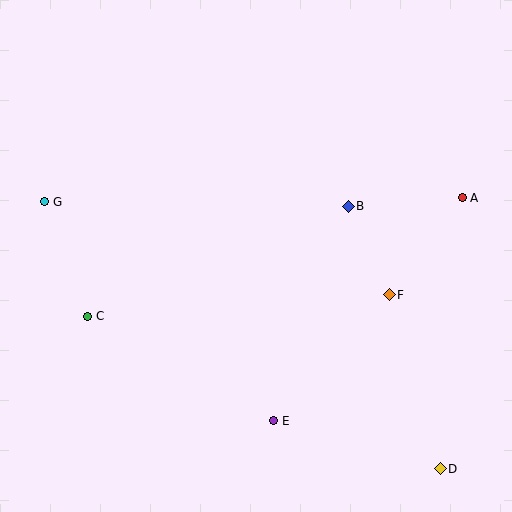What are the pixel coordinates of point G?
Point G is at (45, 202).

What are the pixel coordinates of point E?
Point E is at (274, 421).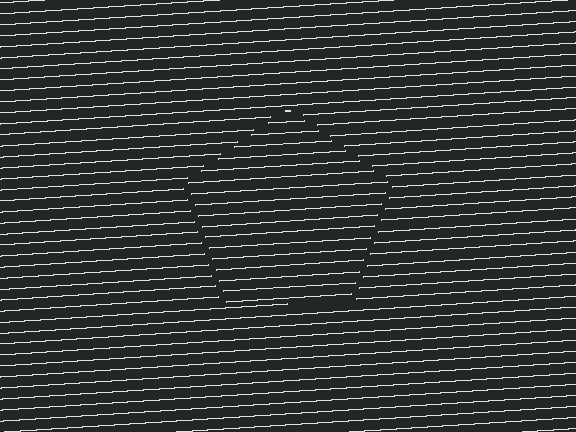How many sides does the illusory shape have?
5 sides — the line-ends trace a pentagon.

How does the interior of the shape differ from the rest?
The interior of the shape contains the same grating, shifted by half a period — the contour is defined by the phase discontinuity where line-ends from the inner and outer gratings abut.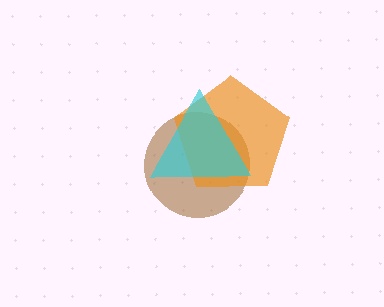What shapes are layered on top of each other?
The layered shapes are: a brown circle, an orange pentagon, a cyan triangle.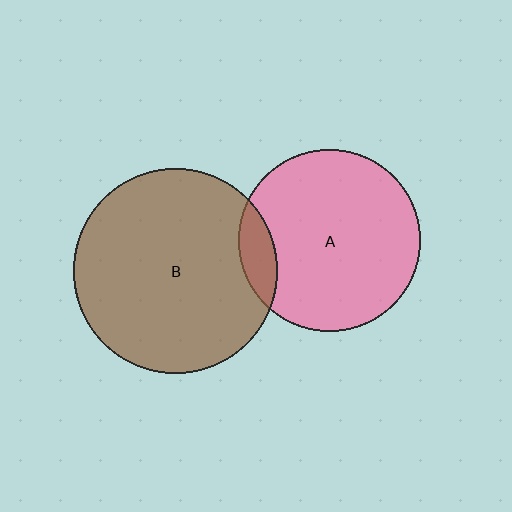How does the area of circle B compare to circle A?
Approximately 1.3 times.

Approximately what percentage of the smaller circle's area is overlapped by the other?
Approximately 10%.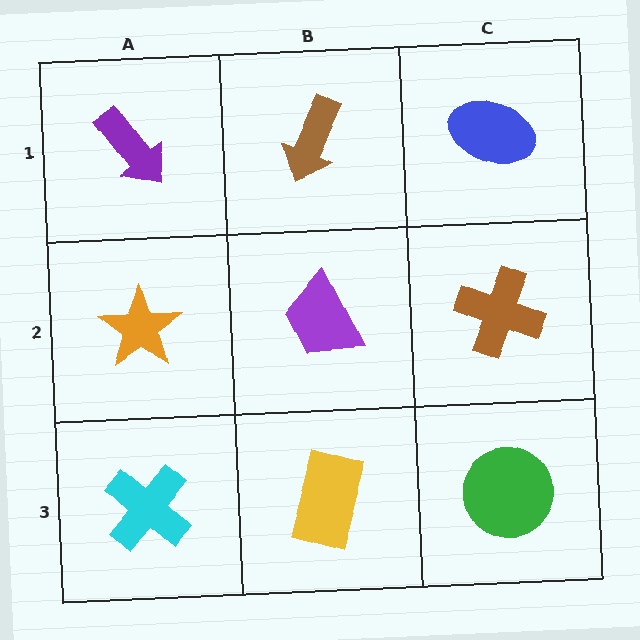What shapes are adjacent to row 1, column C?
A brown cross (row 2, column C), a brown arrow (row 1, column B).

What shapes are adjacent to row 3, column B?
A purple trapezoid (row 2, column B), a cyan cross (row 3, column A), a green circle (row 3, column C).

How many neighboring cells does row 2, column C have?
3.